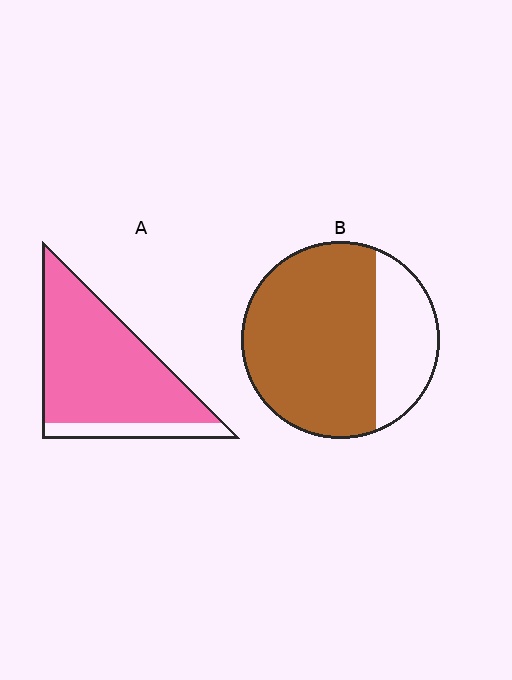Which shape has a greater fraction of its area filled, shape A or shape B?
Shape A.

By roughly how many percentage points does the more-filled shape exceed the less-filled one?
By roughly 10 percentage points (A over B).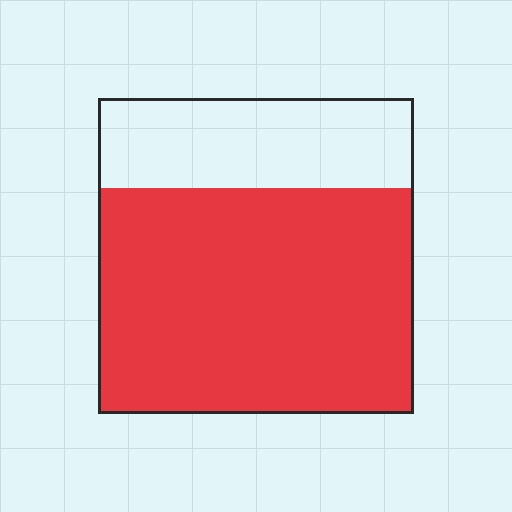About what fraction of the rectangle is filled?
About three quarters (3/4).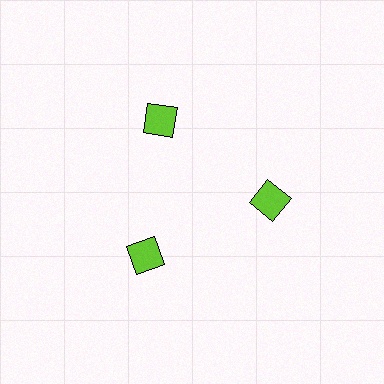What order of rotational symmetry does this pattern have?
This pattern has 3-fold rotational symmetry.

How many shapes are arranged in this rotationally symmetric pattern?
There are 3 shapes, arranged in 3 groups of 1.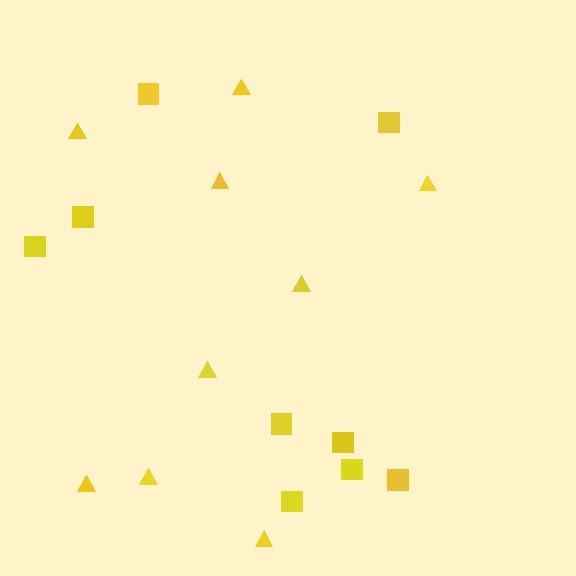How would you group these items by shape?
There are 2 groups: one group of triangles (9) and one group of squares (9).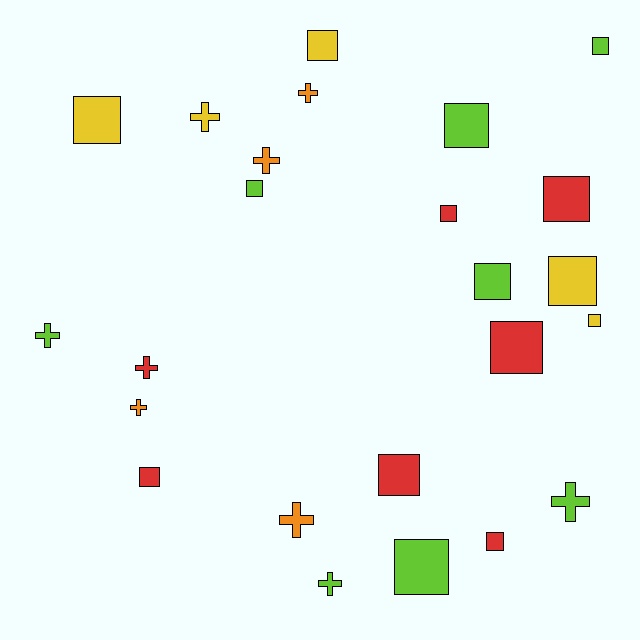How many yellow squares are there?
There are 4 yellow squares.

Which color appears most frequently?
Lime, with 8 objects.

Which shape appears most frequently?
Square, with 15 objects.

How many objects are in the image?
There are 24 objects.